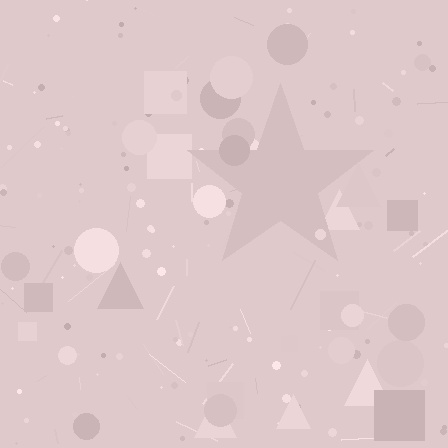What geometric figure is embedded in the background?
A star is embedded in the background.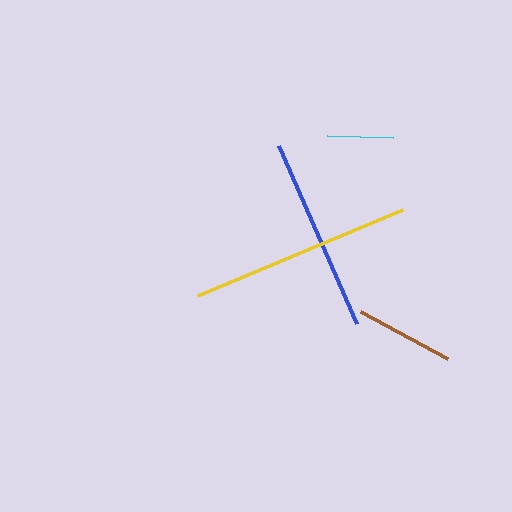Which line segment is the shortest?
The cyan line is the shortest at approximately 66 pixels.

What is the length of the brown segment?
The brown segment is approximately 99 pixels long.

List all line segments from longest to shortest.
From longest to shortest: yellow, blue, brown, cyan.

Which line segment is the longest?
The yellow line is the longest at approximately 222 pixels.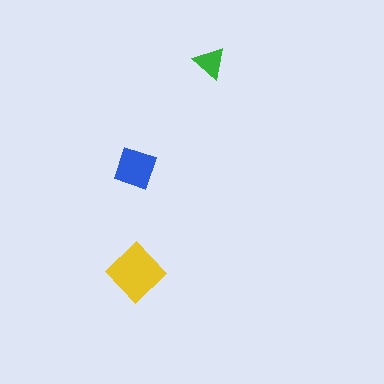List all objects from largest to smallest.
The yellow diamond, the blue diamond, the green triangle.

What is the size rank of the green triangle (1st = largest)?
3rd.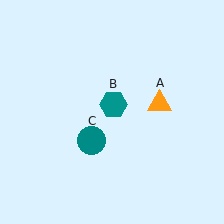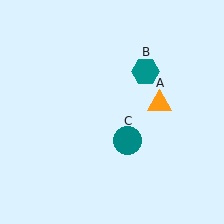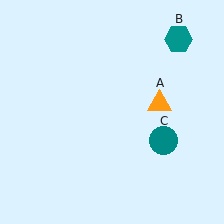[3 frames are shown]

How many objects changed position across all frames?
2 objects changed position: teal hexagon (object B), teal circle (object C).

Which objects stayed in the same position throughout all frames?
Orange triangle (object A) remained stationary.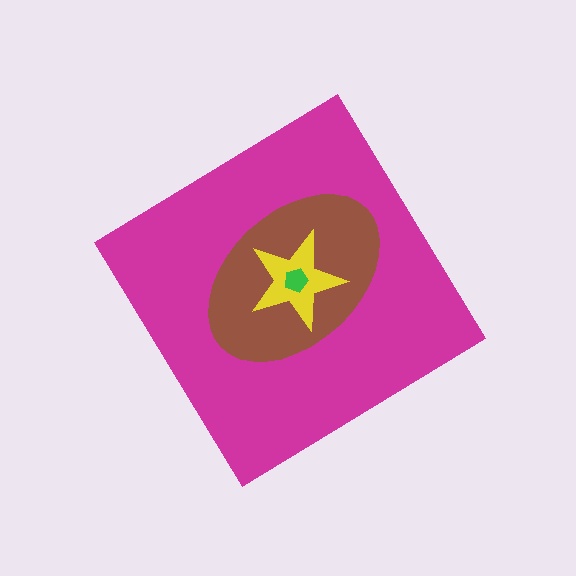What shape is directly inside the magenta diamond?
The brown ellipse.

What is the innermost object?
The green pentagon.